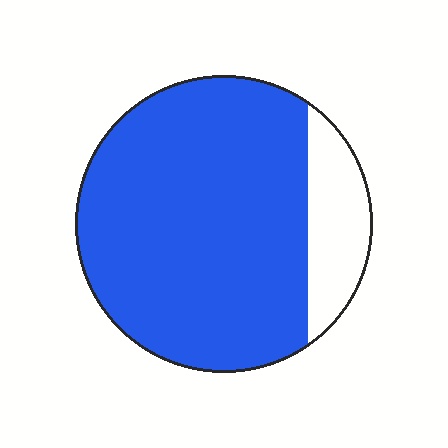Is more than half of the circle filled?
Yes.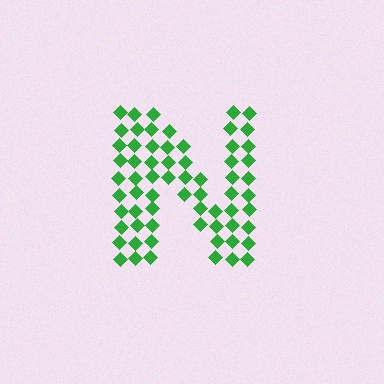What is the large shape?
The large shape is the letter N.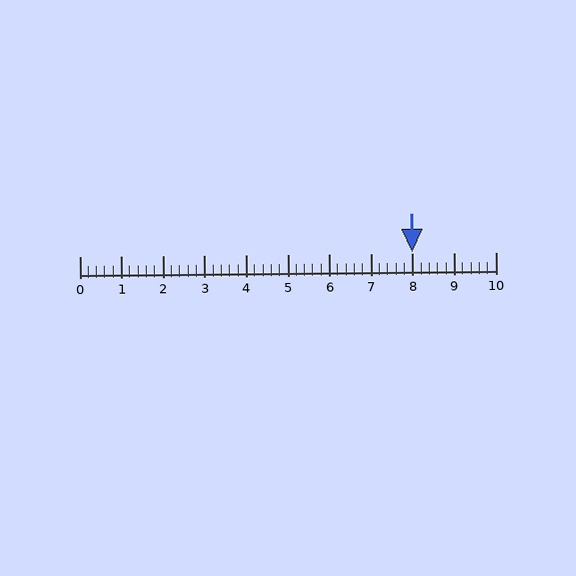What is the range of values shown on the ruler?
The ruler shows values from 0 to 10.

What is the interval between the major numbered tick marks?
The major tick marks are spaced 1 units apart.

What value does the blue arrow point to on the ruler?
The blue arrow points to approximately 8.0.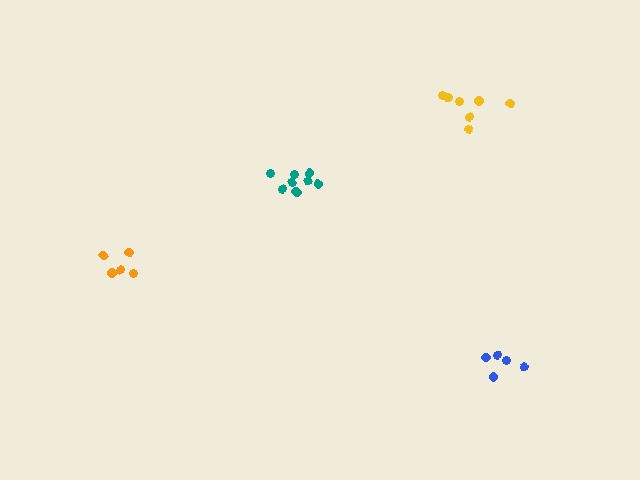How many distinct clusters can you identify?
There are 4 distinct clusters.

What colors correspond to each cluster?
The clusters are colored: teal, orange, blue, yellow.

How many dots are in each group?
Group 1: 9 dots, Group 2: 5 dots, Group 3: 5 dots, Group 4: 7 dots (26 total).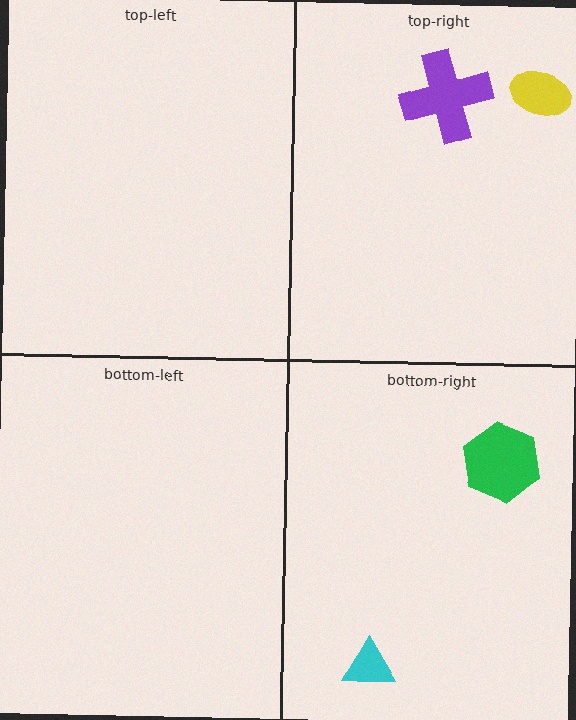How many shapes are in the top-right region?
2.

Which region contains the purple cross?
The top-right region.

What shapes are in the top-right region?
The purple cross, the yellow ellipse.